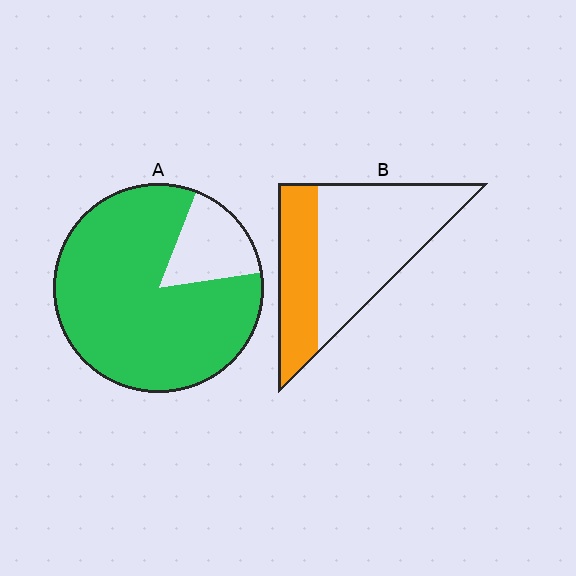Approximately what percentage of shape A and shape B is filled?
A is approximately 85% and B is approximately 35%.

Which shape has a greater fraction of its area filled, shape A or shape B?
Shape A.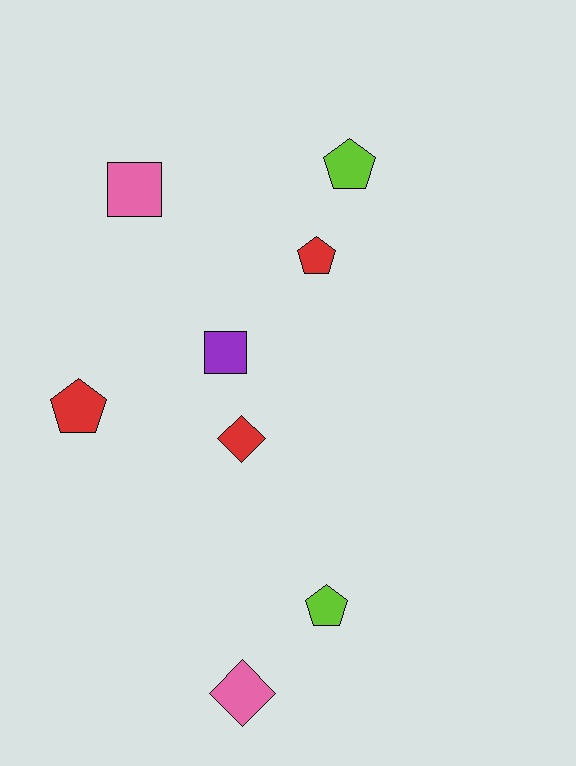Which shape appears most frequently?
Pentagon, with 4 objects.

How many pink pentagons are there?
There are no pink pentagons.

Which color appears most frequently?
Red, with 3 objects.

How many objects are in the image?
There are 8 objects.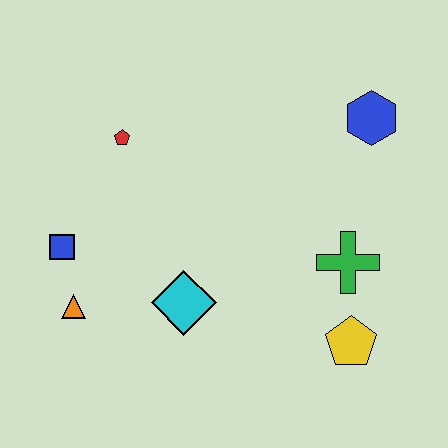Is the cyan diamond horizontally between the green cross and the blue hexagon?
No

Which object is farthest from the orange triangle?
The blue hexagon is farthest from the orange triangle.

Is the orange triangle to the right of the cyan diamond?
No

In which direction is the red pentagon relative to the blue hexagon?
The red pentagon is to the left of the blue hexagon.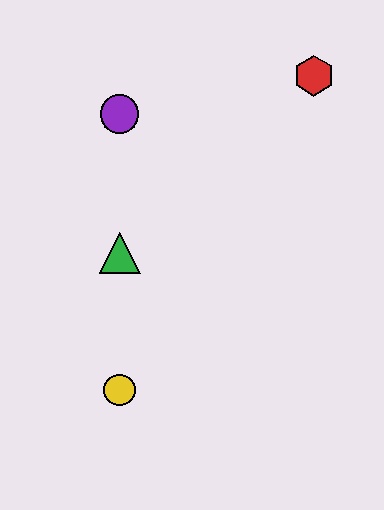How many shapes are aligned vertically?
4 shapes (the blue triangle, the green triangle, the yellow circle, the purple circle) are aligned vertically.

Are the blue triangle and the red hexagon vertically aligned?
No, the blue triangle is at x≈120 and the red hexagon is at x≈314.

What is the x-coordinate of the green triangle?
The green triangle is at x≈120.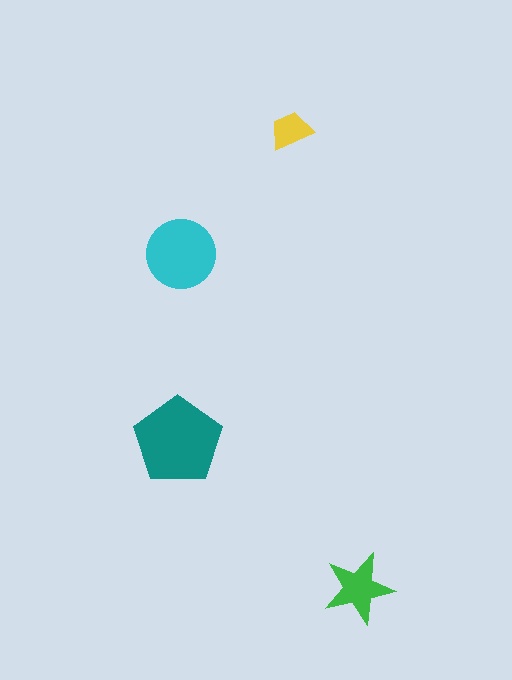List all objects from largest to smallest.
The teal pentagon, the cyan circle, the green star, the yellow trapezoid.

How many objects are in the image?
There are 4 objects in the image.